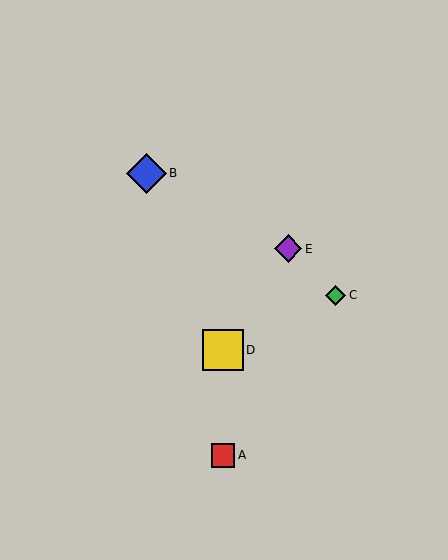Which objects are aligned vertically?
Objects A, D are aligned vertically.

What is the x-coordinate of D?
Object D is at x≈223.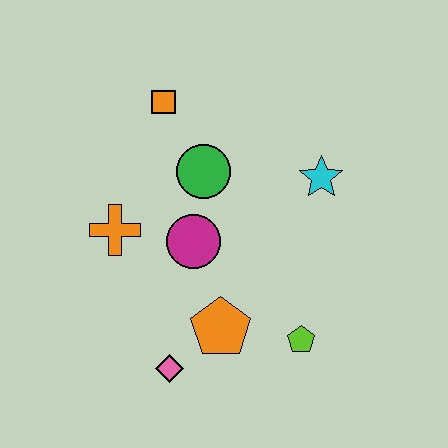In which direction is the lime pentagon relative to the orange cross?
The lime pentagon is to the right of the orange cross.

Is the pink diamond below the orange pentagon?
Yes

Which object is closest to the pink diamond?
The orange pentagon is closest to the pink diamond.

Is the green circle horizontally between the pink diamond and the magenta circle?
No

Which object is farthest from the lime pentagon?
The orange square is farthest from the lime pentagon.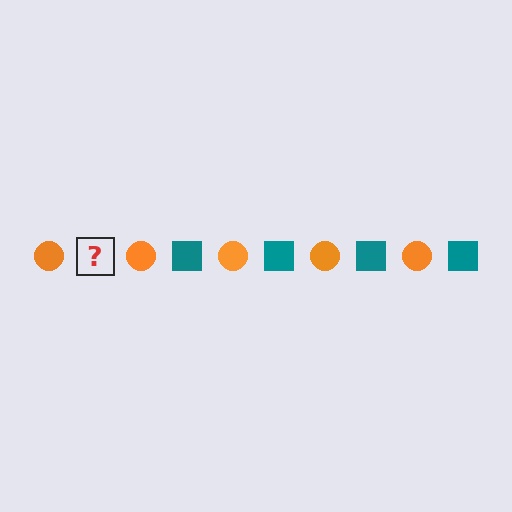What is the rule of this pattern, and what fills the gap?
The rule is that the pattern alternates between orange circle and teal square. The gap should be filled with a teal square.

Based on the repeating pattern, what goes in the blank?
The blank should be a teal square.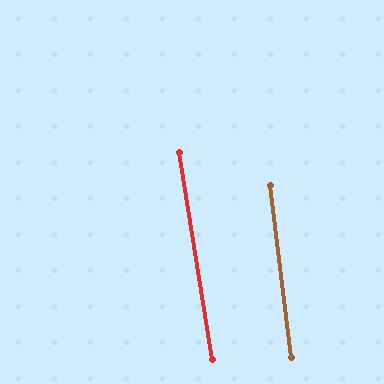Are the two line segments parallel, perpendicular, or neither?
Parallel — their directions differ by only 1.9°.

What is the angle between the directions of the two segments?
Approximately 2 degrees.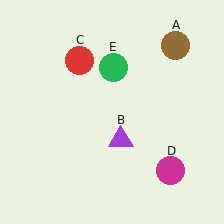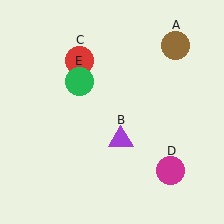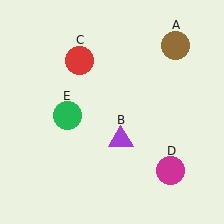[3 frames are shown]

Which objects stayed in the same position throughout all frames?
Brown circle (object A) and purple triangle (object B) and red circle (object C) and magenta circle (object D) remained stationary.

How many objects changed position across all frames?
1 object changed position: green circle (object E).